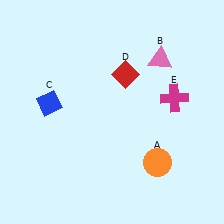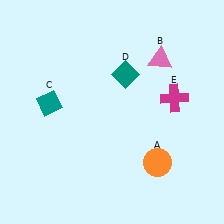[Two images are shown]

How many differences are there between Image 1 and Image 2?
There are 2 differences between the two images.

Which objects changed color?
C changed from blue to teal. D changed from red to teal.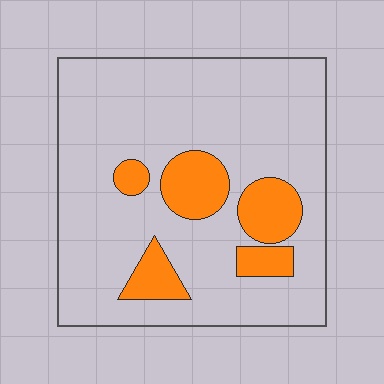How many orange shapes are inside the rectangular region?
5.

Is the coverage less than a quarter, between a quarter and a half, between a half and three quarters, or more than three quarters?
Less than a quarter.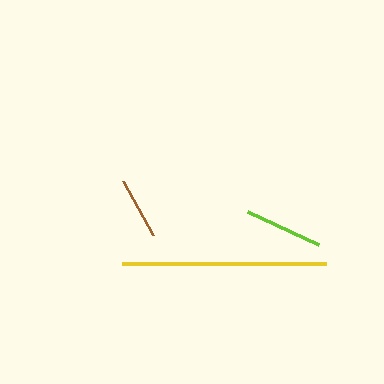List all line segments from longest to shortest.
From longest to shortest: yellow, lime, brown.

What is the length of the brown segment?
The brown segment is approximately 62 pixels long.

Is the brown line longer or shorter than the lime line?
The lime line is longer than the brown line.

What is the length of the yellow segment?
The yellow segment is approximately 205 pixels long.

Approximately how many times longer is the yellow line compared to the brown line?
The yellow line is approximately 3.3 times the length of the brown line.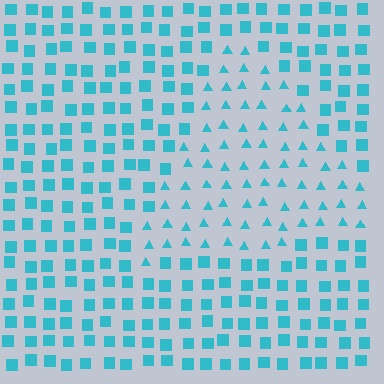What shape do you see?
I see a triangle.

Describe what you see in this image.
The image is filled with small cyan elements arranged in a uniform grid. A triangle-shaped region contains triangles, while the surrounding area contains squares. The boundary is defined purely by the change in element shape.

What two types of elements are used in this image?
The image uses triangles inside the triangle region and squares outside it.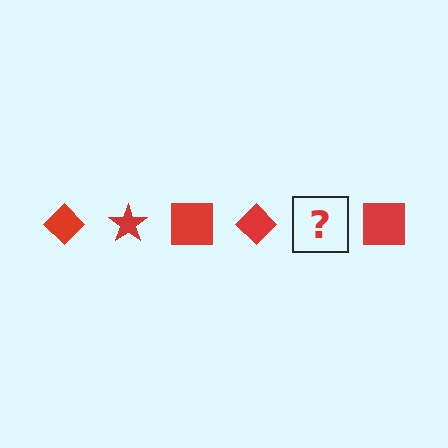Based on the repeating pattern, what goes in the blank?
The blank should be a red star.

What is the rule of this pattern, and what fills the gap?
The rule is that the pattern cycles through diamond, star, square shapes in red. The gap should be filled with a red star.